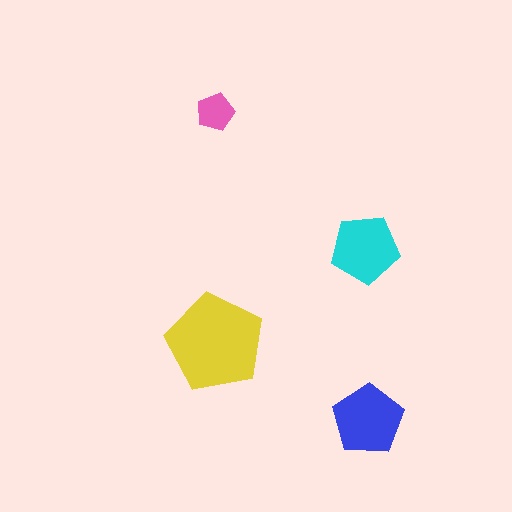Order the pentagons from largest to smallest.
the yellow one, the blue one, the cyan one, the pink one.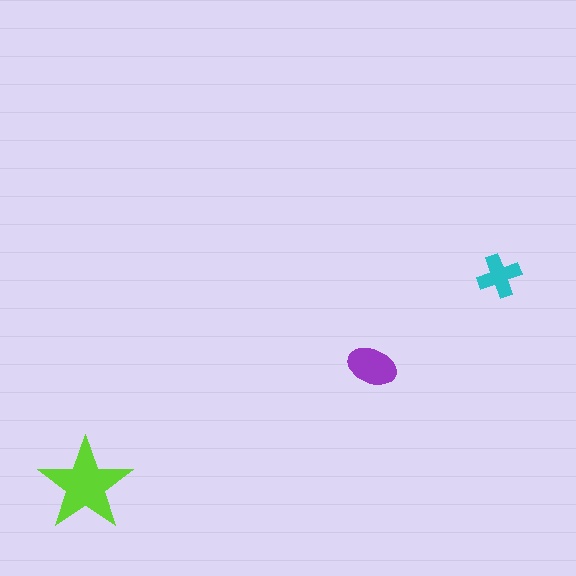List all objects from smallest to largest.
The cyan cross, the purple ellipse, the lime star.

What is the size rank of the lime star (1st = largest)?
1st.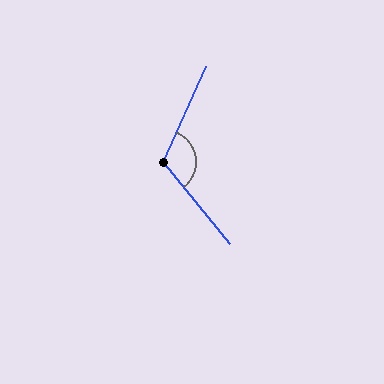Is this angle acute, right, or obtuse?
It is obtuse.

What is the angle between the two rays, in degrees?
Approximately 117 degrees.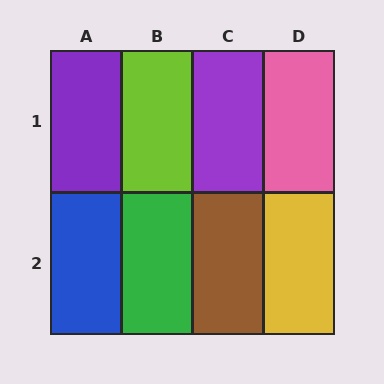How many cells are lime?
1 cell is lime.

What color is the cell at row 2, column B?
Green.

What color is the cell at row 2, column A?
Blue.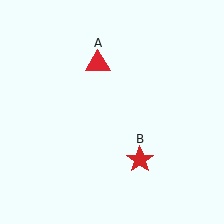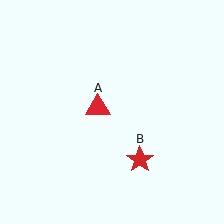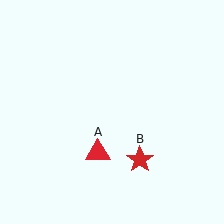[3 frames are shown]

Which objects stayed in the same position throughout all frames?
Red star (object B) remained stationary.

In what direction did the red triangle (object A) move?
The red triangle (object A) moved down.